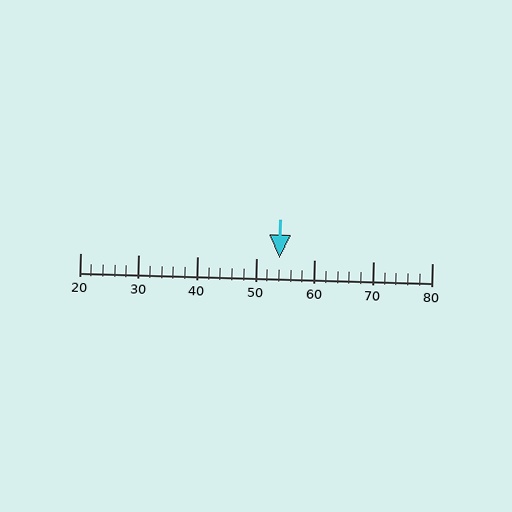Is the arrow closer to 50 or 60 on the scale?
The arrow is closer to 50.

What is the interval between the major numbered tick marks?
The major tick marks are spaced 10 units apart.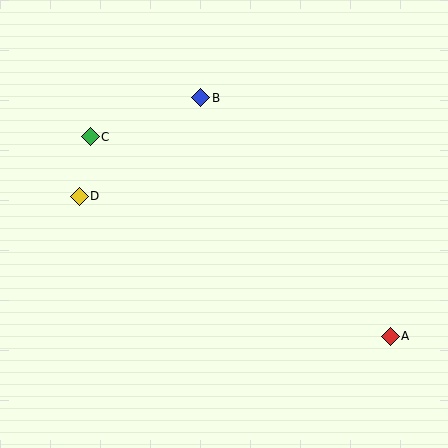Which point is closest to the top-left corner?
Point C is closest to the top-left corner.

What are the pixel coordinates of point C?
Point C is at (90, 137).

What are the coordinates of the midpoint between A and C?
The midpoint between A and C is at (240, 236).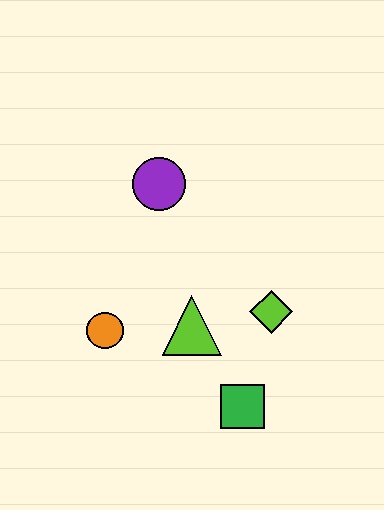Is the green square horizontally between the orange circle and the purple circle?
No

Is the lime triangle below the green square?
No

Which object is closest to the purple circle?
The lime triangle is closest to the purple circle.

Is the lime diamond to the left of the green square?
No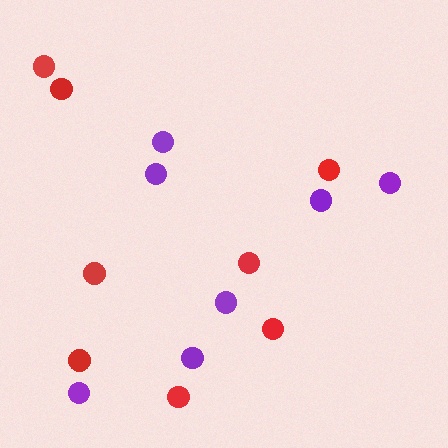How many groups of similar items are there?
There are 2 groups: one group of red circles (8) and one group of purple circles (7).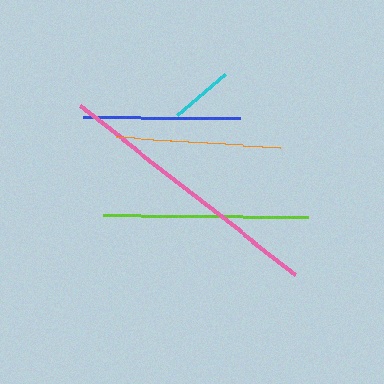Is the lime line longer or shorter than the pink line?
The pink line is longer than the lime line.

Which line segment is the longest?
The pink line is the longest at approximately 273 pixels.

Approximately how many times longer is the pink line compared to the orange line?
The pink line is approximately 1.7 times the length of the orange line.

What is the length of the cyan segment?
The cyan segment is approximately 64 pixels long.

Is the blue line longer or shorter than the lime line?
The lime line is longer than the blue line.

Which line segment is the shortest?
The cyan line is the shortest at approximately 64 pixels.